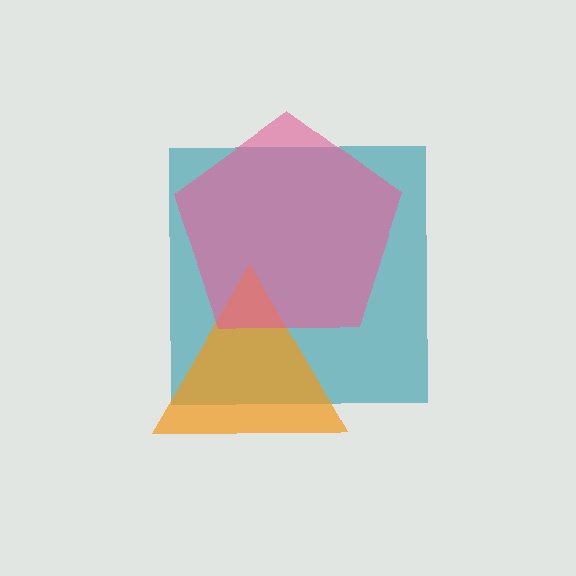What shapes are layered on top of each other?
The layered shapes are: a teal square, an orange triangle, a pink pentagon.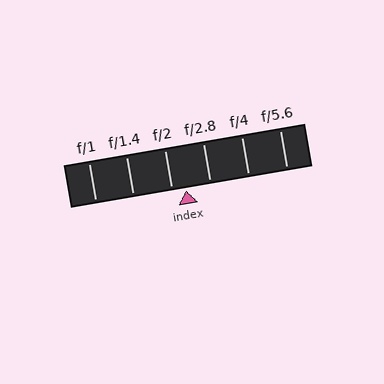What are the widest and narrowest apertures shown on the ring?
The widest aperture shown is f/1 and the narrowest is f/5.6.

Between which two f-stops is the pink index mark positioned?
The index mark is between f/2 and f/2.8.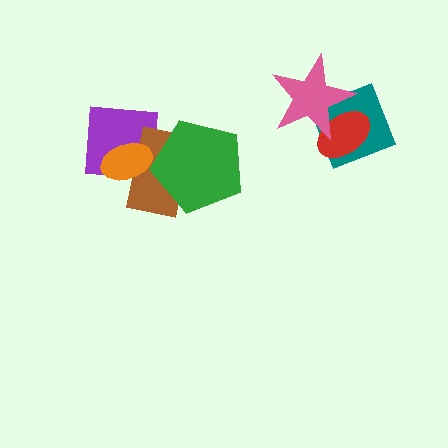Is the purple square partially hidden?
Yes, it is partially covered by another shape.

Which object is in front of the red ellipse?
The pink star is in front of the red ellipse.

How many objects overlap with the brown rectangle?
3 objects overlap with the brown rectangle.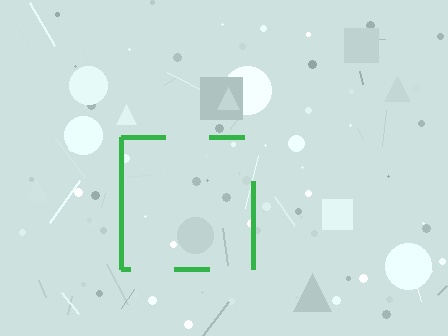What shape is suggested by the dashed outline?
The dashed outline suggests a square.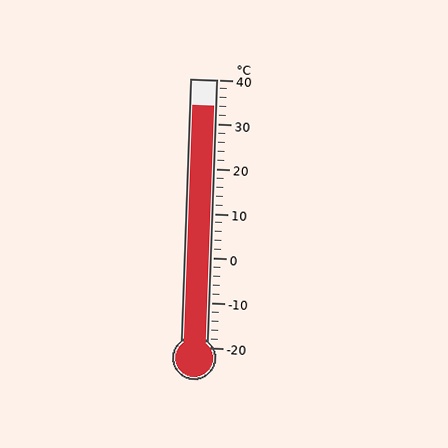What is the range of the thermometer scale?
The thermometer scale ranges from -20°C to 40°C.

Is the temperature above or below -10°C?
The temperature is above -10°C.